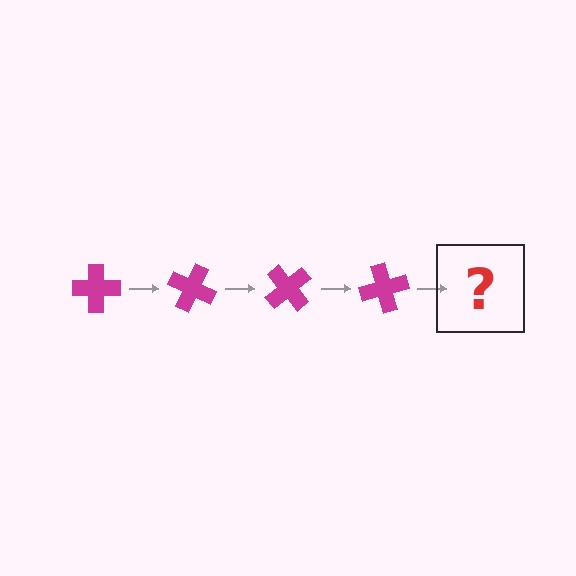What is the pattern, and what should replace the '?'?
The pattern is that the cross rotates 25 degrees each step. The '?' should be a magenta cross rotated 100 degrees.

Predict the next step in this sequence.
The next step is a magenta cross rotated 100 degrees.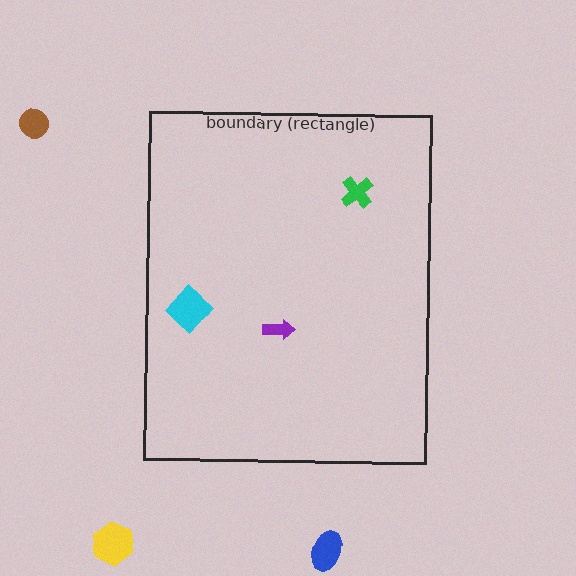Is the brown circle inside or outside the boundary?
Outside.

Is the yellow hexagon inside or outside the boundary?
Outside.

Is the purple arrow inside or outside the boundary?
Inside.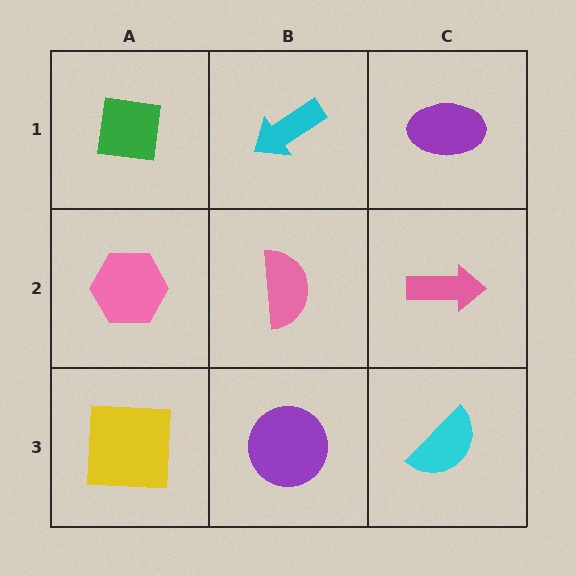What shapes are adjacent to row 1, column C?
A pink arrow (row 2, column C), a cyan arrow (row 1, column B).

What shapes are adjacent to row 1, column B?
A pink semicircle (row 2, column B), a green square (row 1, column A), a purple ellipse (row 1, column C).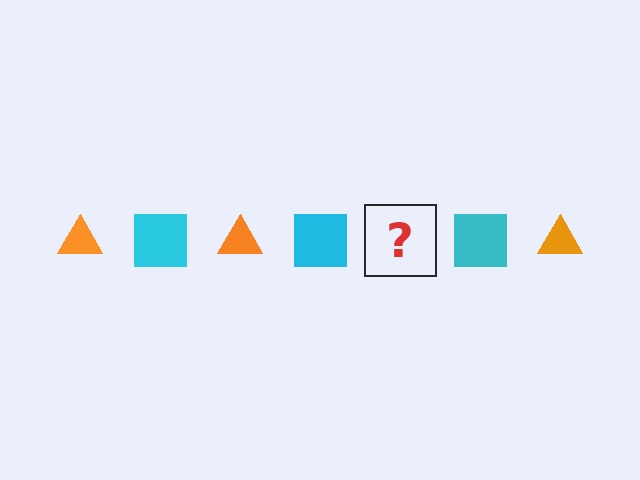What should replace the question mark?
The question mark should be replaced with an orange triangle.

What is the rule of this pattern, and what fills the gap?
The rule is that the pattern alternates between orange triangle and cyan square. The gap should be filled with an orange triangle.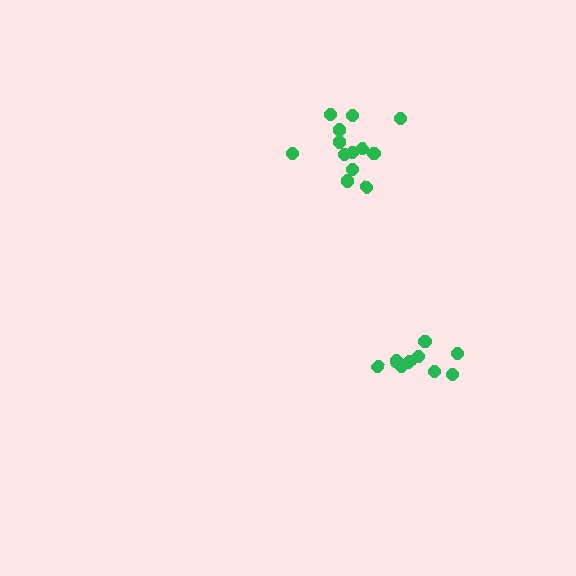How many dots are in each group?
Group 1: 13 dots, Group 2: 9 dots (22 total).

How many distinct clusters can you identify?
There are 2 distinct clusters.